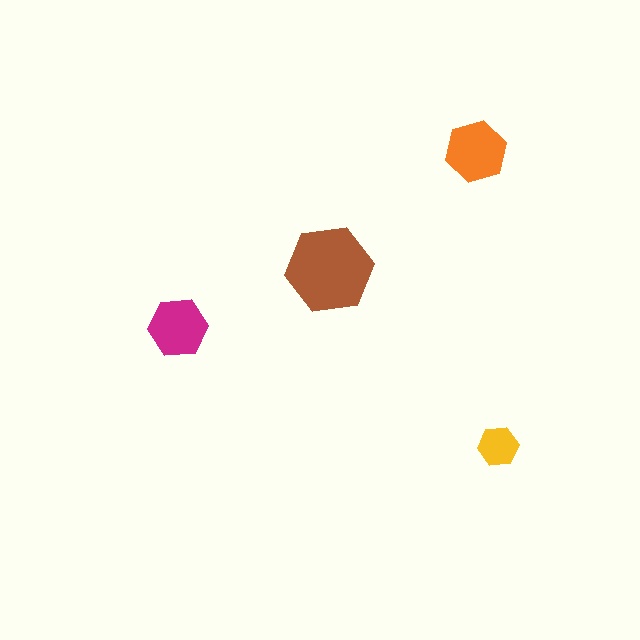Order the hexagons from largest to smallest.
the brown one, the orange one, the magenta one, the yellow one.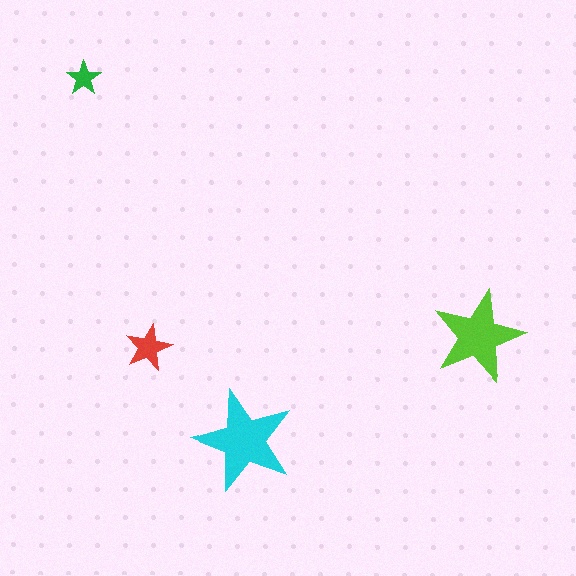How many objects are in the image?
There are 4 objects in the image.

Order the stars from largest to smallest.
the cyan one, the lime one, the red one, the green one.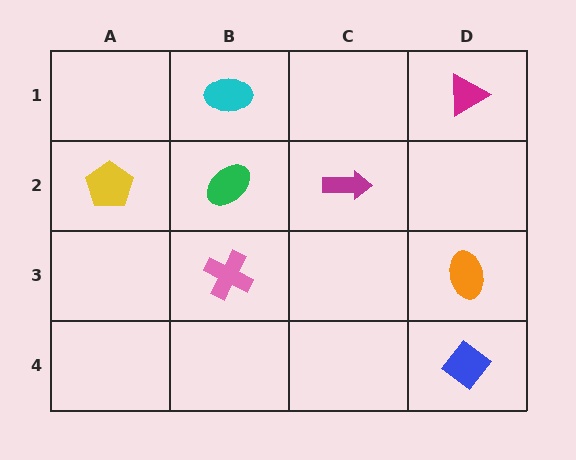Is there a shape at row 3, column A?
No, that cell is empty.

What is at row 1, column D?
A magenta triangle.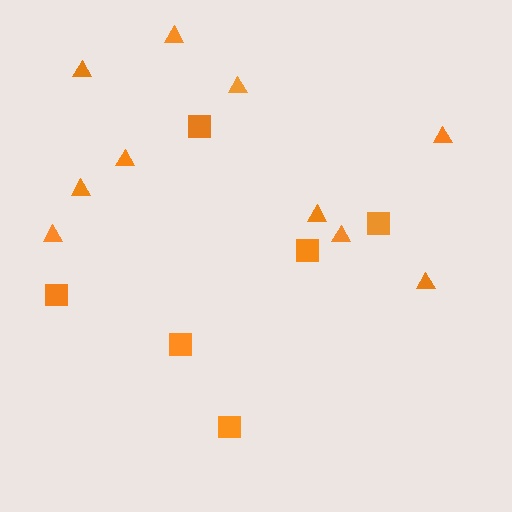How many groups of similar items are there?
There are 2 groups: one group of squares (6) and one group of triangles (10).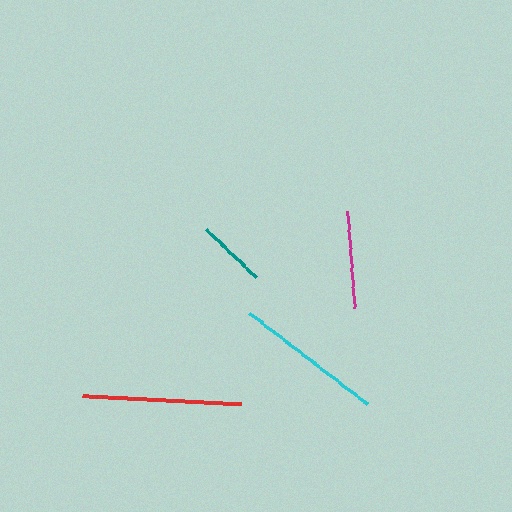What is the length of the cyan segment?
The cyan segment is approximately 150 pixels long.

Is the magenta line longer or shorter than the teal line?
The magenta line is longer than the teal line.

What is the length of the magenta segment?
The magenta segment is approximately 98 pixels long.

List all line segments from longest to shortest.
From longest to shortest: red, cyan, magenta, teal.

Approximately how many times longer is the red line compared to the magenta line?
The red line is approximately 1.6 times the length of the magenta line.